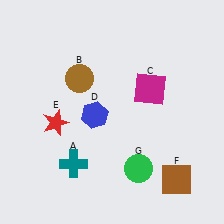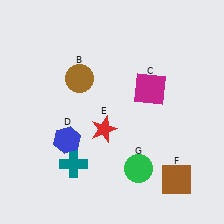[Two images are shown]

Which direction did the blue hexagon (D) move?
The blue hexagon (D) moved left.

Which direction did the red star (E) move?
The red star (E) moved right.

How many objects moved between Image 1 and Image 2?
2 objects moved between the two images.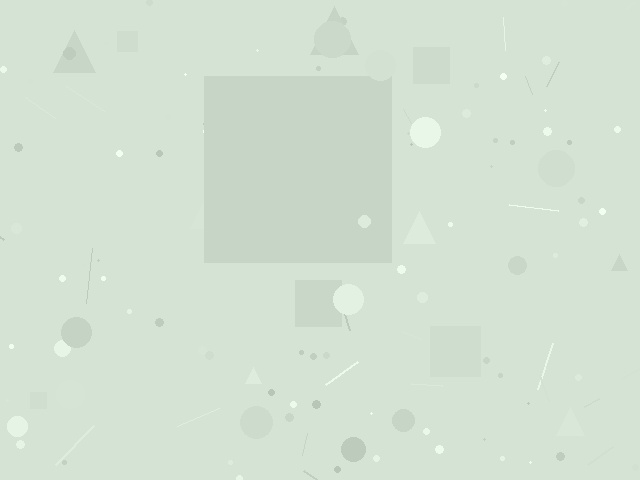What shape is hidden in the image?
A square is hidden in the image.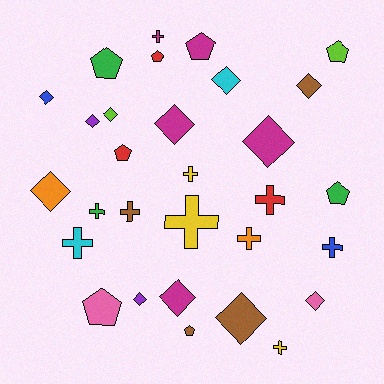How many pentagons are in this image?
There are 8 pentagons.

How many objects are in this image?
There are 30 objects.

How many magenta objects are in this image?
There are 5 magenta objects.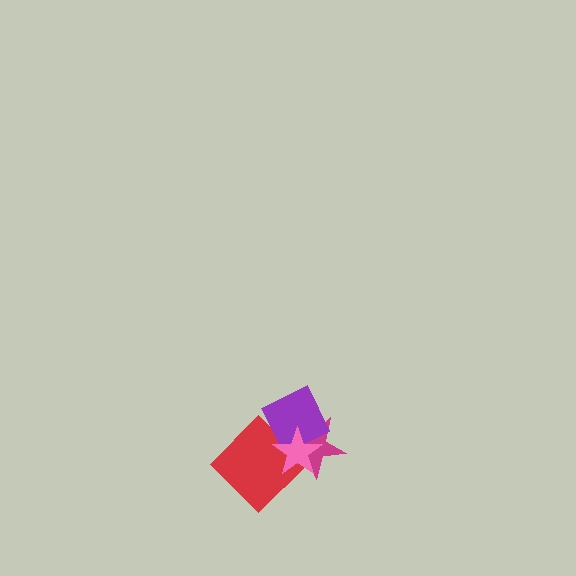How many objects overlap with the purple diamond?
3 objects overlap with the purple diamond.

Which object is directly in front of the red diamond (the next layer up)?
The purple diamond is directly in front of the red diamond.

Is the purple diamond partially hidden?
Yes, it is partially covered by another shape.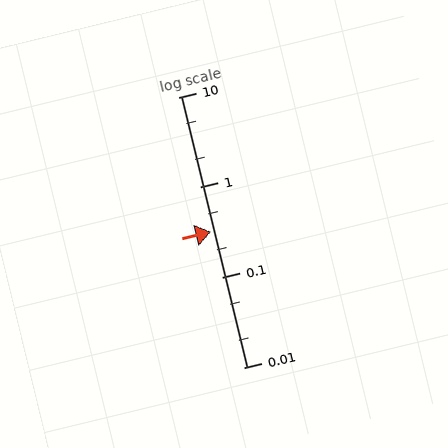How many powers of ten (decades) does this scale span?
The scale spans 3 decades, from 0.01 to 10.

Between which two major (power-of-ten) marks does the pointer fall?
The pointer is between 0.1 and 1.